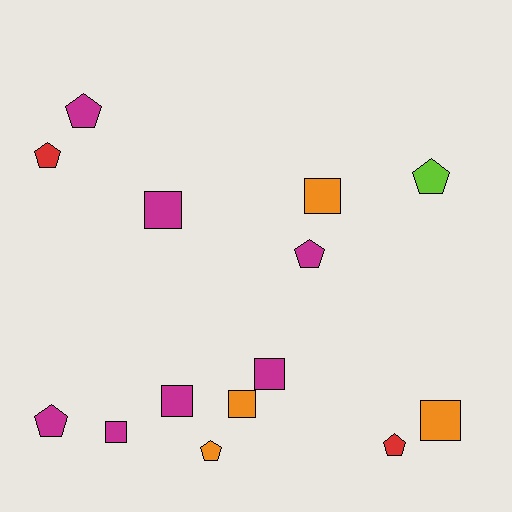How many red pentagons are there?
There are 2 red pentagons.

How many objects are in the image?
There are 14 objects.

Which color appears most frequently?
Magenta, with 7 objects.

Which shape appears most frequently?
Square, with 7 objects.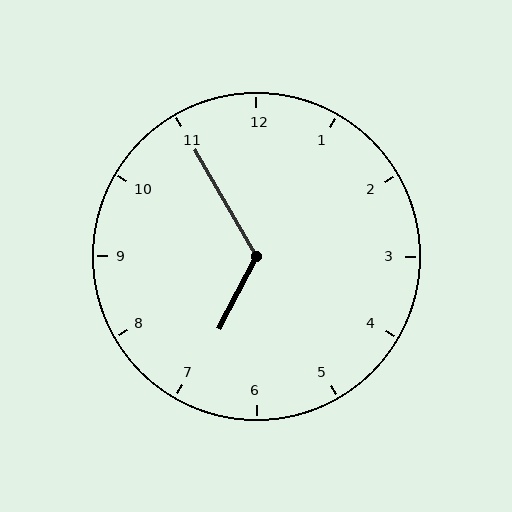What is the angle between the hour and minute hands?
Approximately 122 degrees.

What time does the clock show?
6:55.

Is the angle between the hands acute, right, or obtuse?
It is obtuse.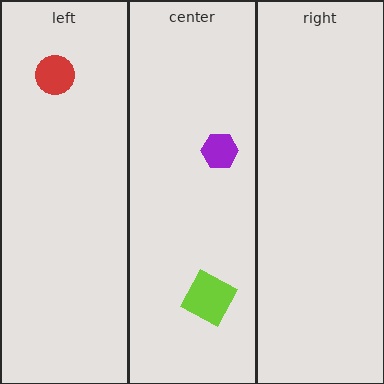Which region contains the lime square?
The center region.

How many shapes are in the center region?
2.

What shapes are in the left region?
The red circle.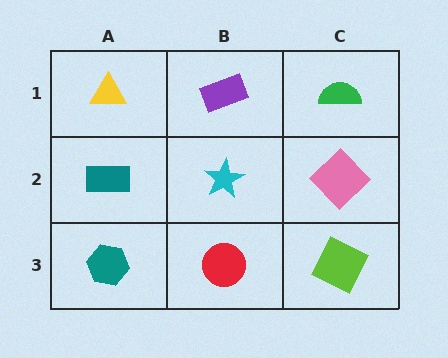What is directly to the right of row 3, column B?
A lime square.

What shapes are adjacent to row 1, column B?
A cyan star (row 2, column B), a yellow triangle (row 1, column A), a green semicircle (row 1, column C).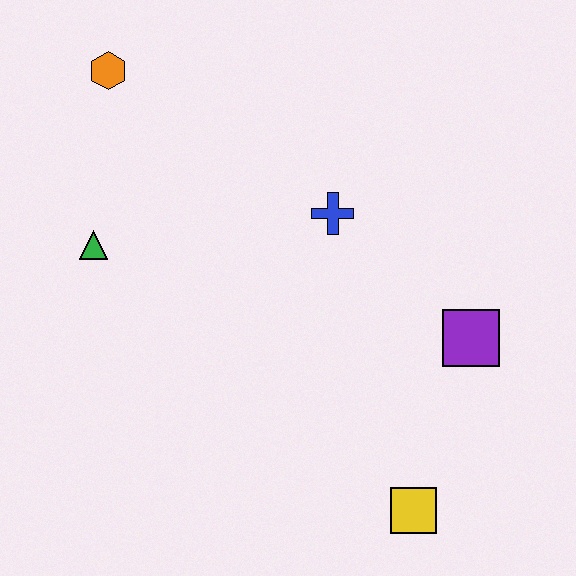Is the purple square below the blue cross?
Yes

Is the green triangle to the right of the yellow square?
No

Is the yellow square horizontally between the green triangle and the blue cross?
No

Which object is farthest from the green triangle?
The yellow square is farthest from the green triangle.